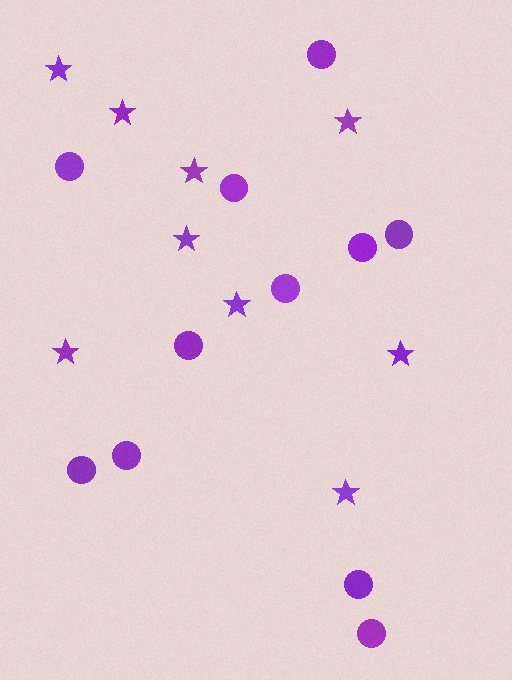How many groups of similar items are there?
There are 2 groups: one group of stars (9) and one group of circles (11).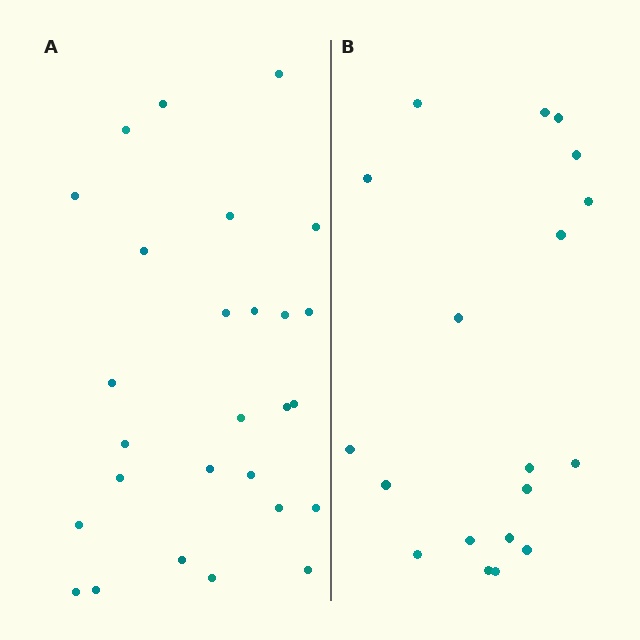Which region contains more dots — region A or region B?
Region A (the left region) has more dots.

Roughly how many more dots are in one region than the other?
Region A has roughly 8 or so more dots than region B.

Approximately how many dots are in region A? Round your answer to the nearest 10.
About 30 dots. (The exact count is 27, which rounds to 30.)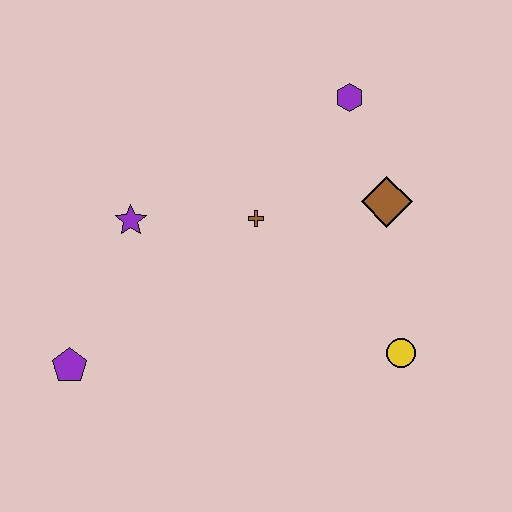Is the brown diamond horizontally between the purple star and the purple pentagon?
No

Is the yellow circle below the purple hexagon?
Yes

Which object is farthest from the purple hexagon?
The purple pentagon is farthest from the purple hexagon.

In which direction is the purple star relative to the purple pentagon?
The purple star is above the purple pentagon.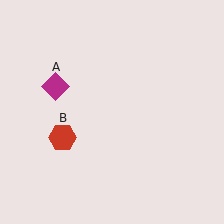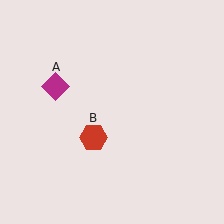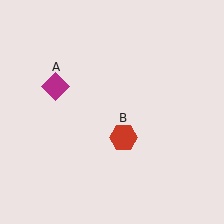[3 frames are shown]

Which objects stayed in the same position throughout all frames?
Magenta diamond (object A) remained stationary.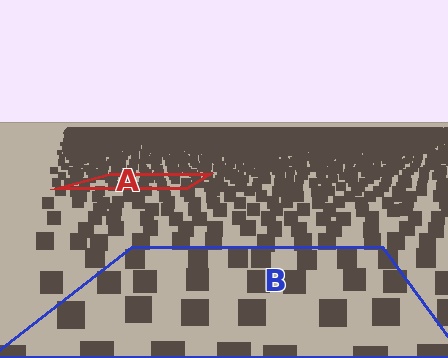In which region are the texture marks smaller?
The texture marks are smaller in region A, because it is farther away.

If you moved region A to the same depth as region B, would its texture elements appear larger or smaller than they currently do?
They would appear larger. At a closer depth, the same texture elements are projected at a bigger on-screen size.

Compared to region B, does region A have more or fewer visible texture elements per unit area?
Region A has more texture elements per unit area — they are packed more densely because it is farther away.